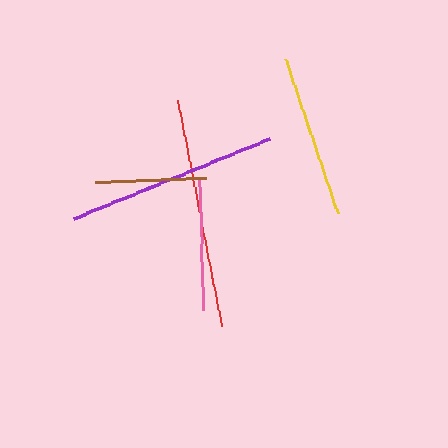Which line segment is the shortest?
The brown line is the shortest at approximately 111 pixels.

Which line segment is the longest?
The red line is the longest at approximately 230 pixels.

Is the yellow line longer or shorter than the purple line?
The purple line is longer than the yellow line.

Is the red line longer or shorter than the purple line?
The red line is longer than the purple line.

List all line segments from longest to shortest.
From longest to shortest: red, purple, yellow, pink, brown.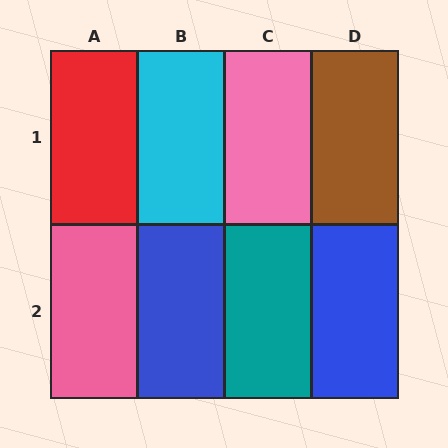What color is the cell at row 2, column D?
Blue.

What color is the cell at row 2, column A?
Pink.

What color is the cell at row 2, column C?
Teal.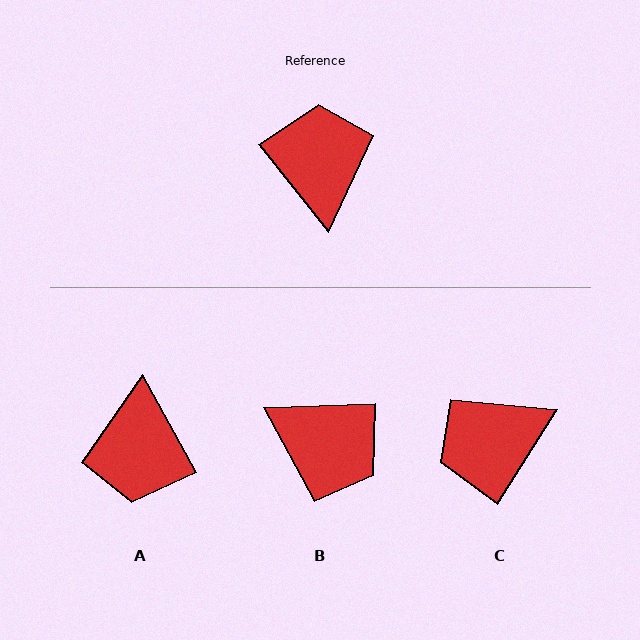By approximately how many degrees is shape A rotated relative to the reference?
Approximately 171 degrees counter-clockwise.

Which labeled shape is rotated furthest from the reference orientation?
A, about 171 degrees away.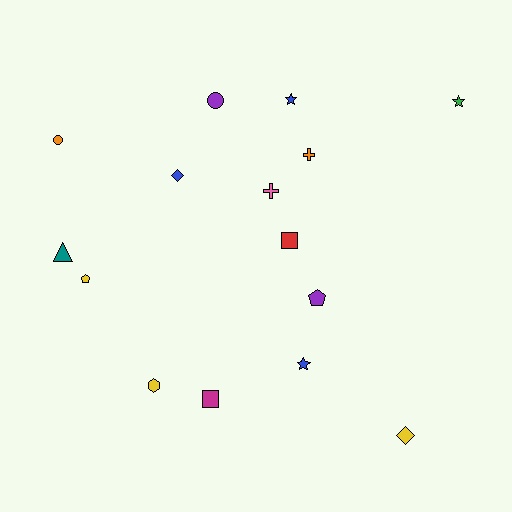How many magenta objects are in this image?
There is 1 magenta object.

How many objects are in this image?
There are 15 objects.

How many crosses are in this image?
There are 2 crosses.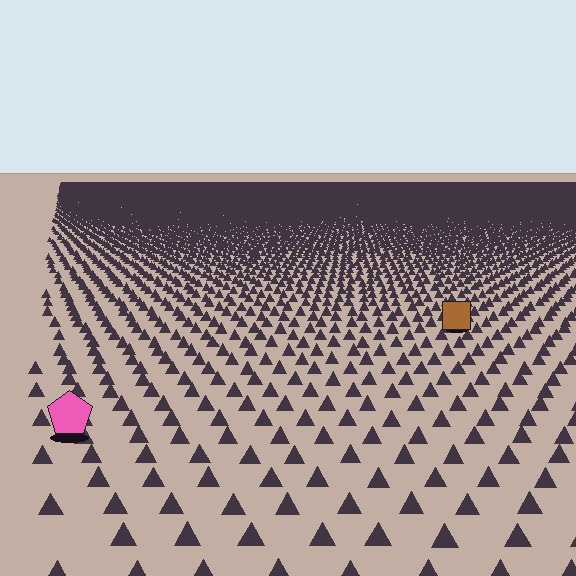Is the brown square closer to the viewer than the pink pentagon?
No. The pink pentagon is closer — you can tell from the texture gradient: the ground texture is coarser near it.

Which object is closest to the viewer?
The pink pentagon is closest. The texture marks near it are larger and more spread out.